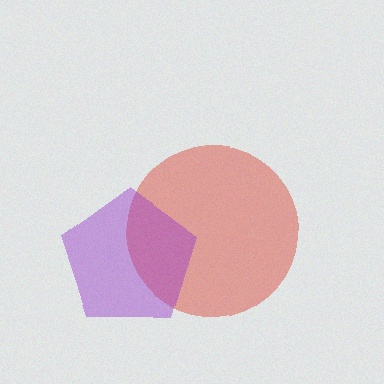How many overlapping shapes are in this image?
There are 2 overlapping shapes in the image.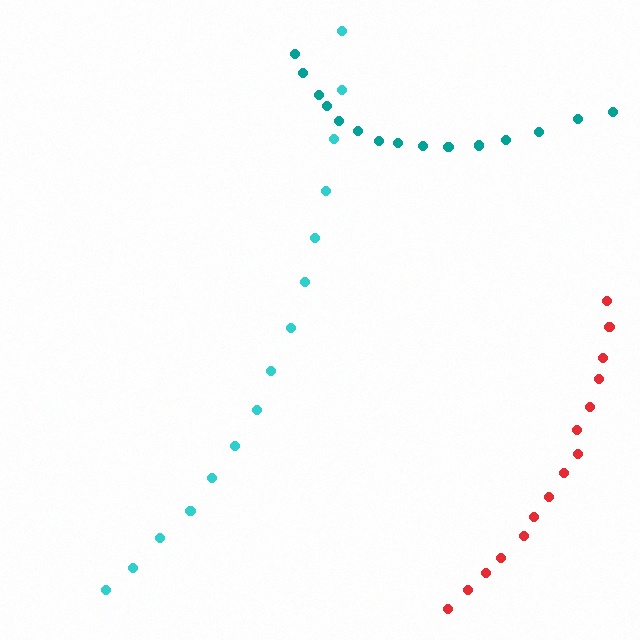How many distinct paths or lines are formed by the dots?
There are 3 distinct paths.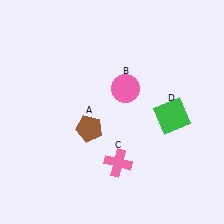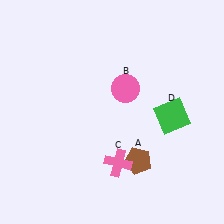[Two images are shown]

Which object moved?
The brown pentagon (A) moved right.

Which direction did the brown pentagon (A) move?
The brown pentagon (A) moved right.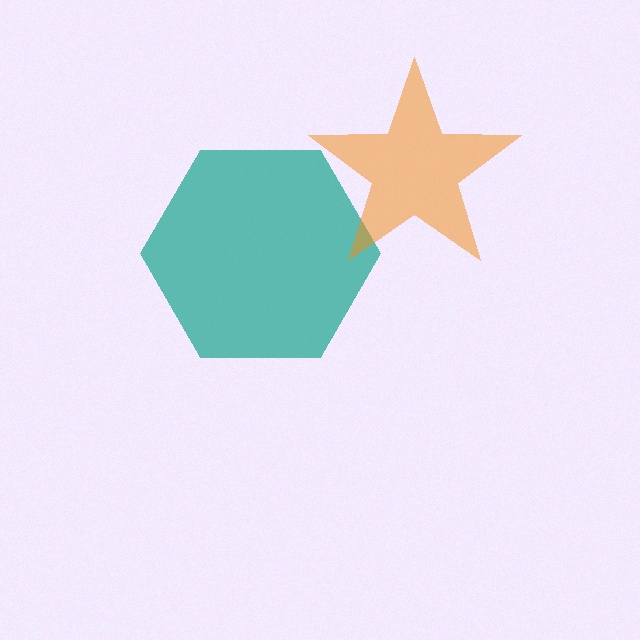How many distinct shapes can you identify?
There are 2 distinct shapes: a teal hexagon, an orange star.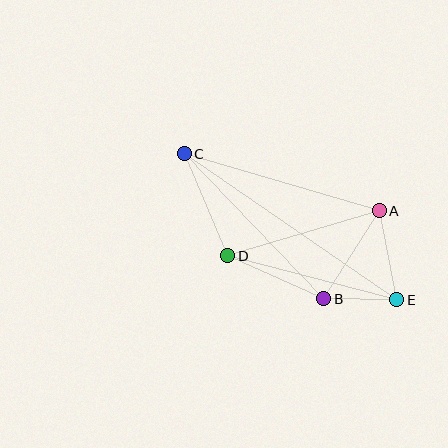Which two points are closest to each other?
Points B and E are closest to each other.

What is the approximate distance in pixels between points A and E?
The distance between A and E is approximately 91 pixels.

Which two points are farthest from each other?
Points C and E are farthest from each other.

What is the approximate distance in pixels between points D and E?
The distance between D and E is approximately 175 pixels.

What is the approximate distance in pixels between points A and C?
The distance between A and C is approximately 203 pixels.